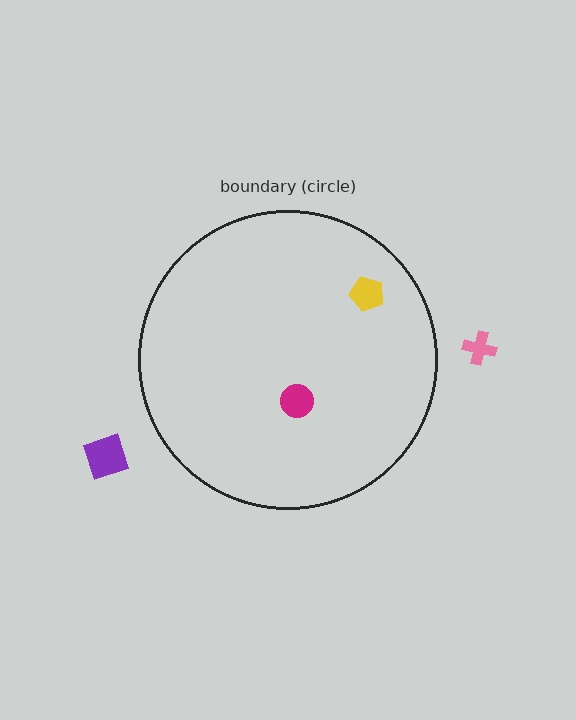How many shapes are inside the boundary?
2 inside, 2 outside.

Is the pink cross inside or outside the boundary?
Outside.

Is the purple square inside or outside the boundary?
Outside.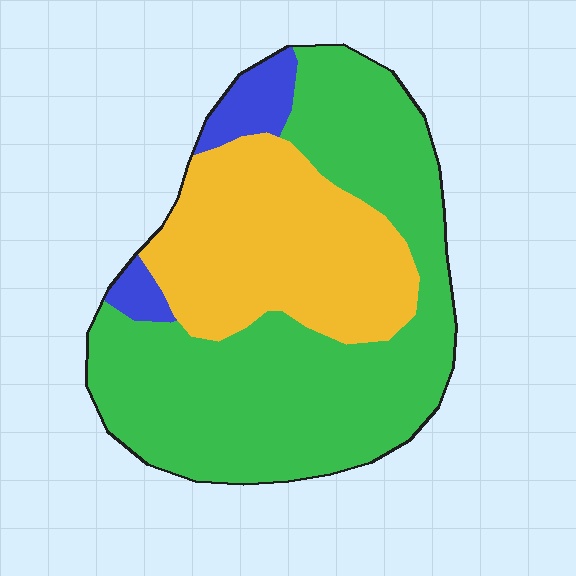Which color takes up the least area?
Blue, at roughly 5%.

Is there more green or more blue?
Green.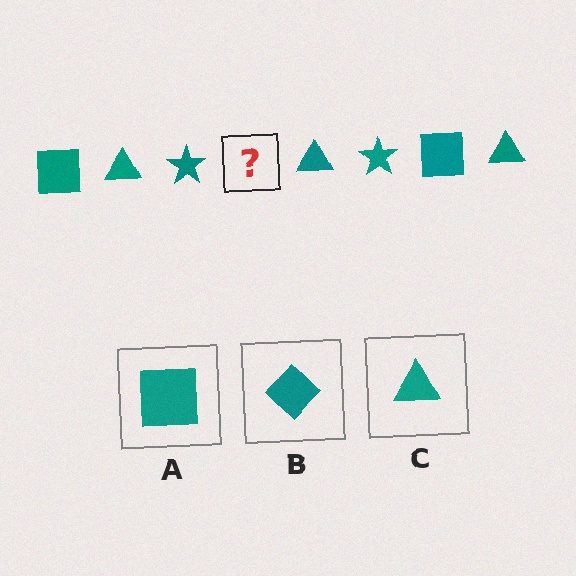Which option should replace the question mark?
Option A.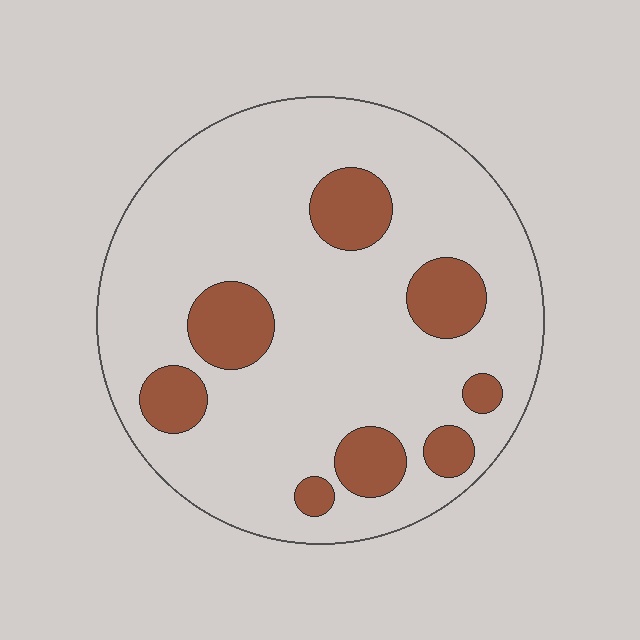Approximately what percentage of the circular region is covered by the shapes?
Approximately 20%.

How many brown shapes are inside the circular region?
8.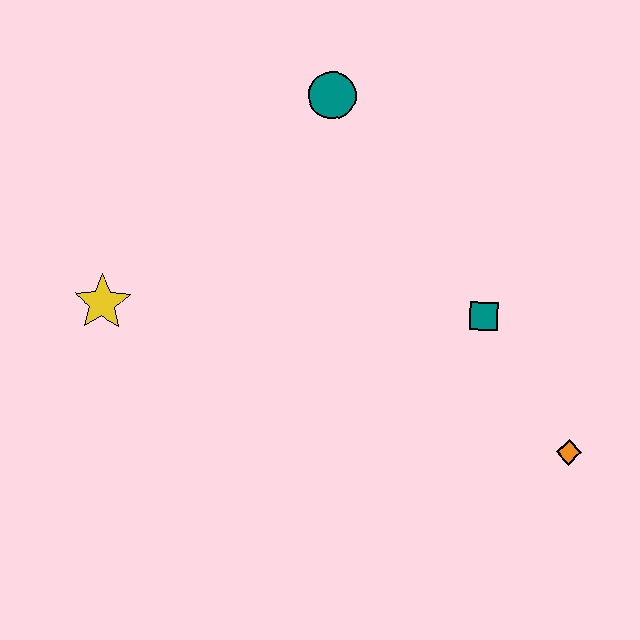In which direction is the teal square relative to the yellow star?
The teal square is to the right of the yellow star.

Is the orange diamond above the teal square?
No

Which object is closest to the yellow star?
The teal circle is closest to the yellow star.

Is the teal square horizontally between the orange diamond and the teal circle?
Yes